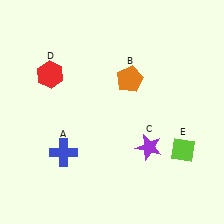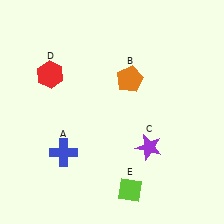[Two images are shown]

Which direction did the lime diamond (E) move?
The lime diamond (E) moved left.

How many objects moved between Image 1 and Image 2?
1 object moved between the two images.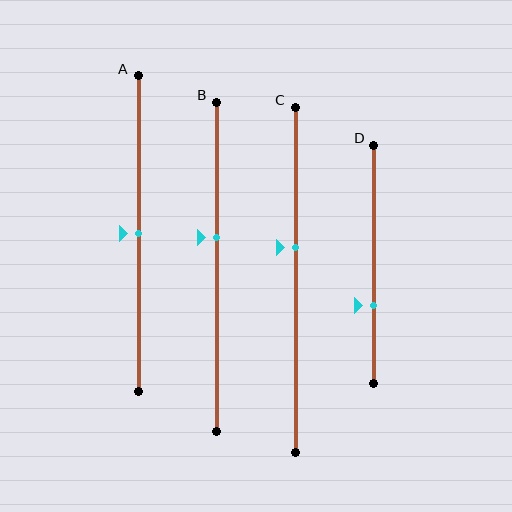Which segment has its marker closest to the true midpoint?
Segment A has its marker closest to the true midpoint.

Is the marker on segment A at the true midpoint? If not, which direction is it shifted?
Yes, the marker on segment A is at the true midpoint.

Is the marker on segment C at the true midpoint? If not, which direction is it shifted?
No, the marker on segment C is shifted upward by about 9% of the segment length.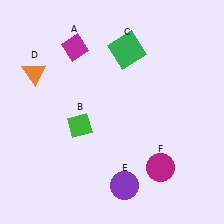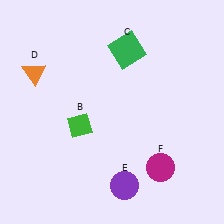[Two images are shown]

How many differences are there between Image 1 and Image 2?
There is 1 difference between the two images.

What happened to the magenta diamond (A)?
The magenta diamond (A) was removed in Image 2. It was in the top-left area of Image 1.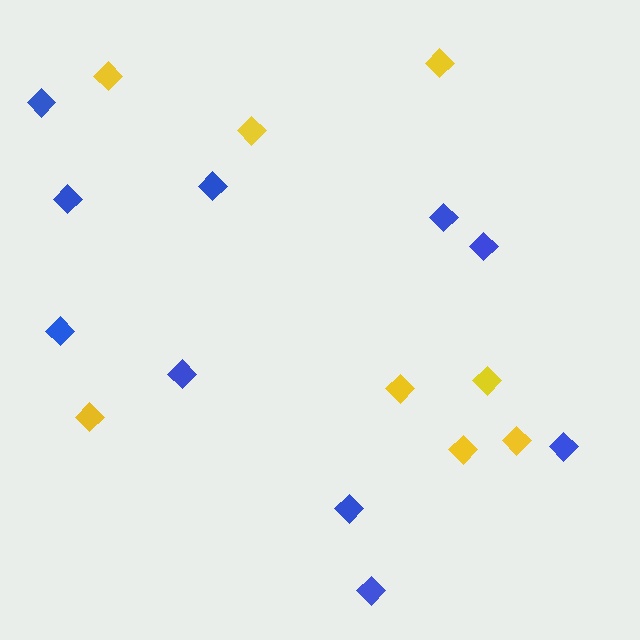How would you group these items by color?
There are 2 groups: one group of blue diamonds (10) and one group of yellow diamonds (8).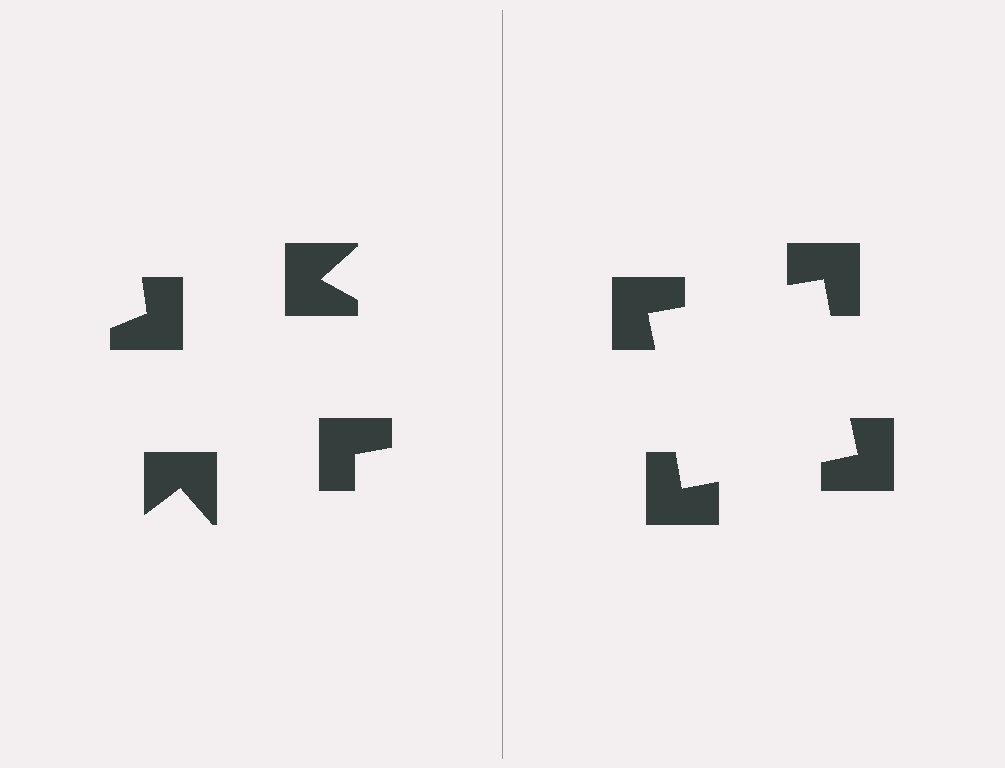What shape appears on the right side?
An illusory square.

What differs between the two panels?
The notched squares are positioned identically on both sides; only the wedge orientations differ. On the right they align to a square; on the left they are misaligned.